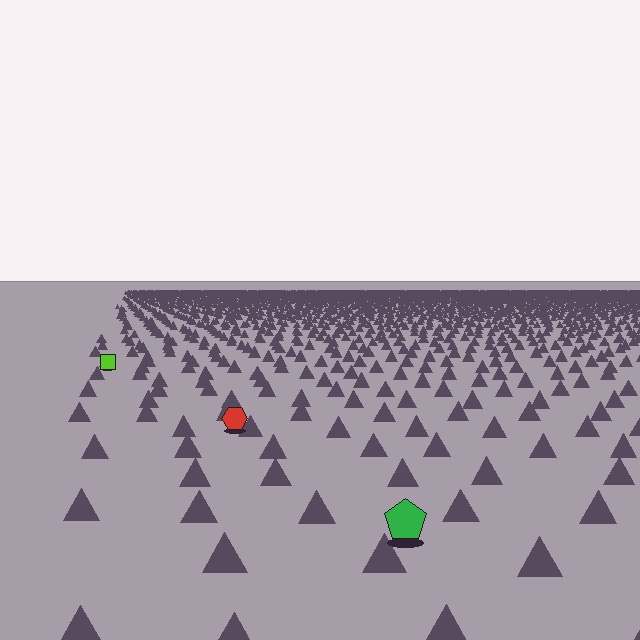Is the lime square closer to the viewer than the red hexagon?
No. The red hexagon is closer — you can tell from the texture gradient: the ground texture is coarser near it.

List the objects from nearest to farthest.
From nearest to farthest: the green pentagon, the red hexagon, the lime square.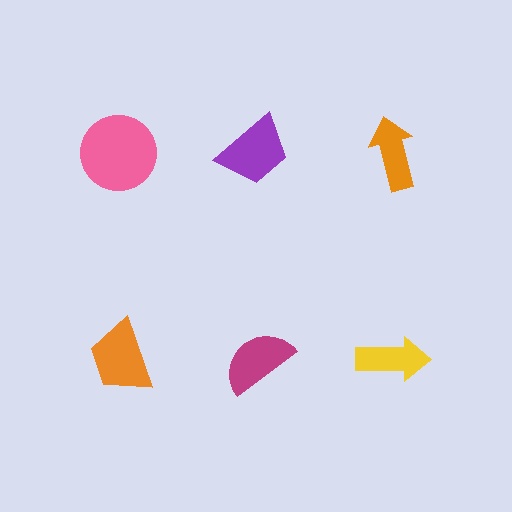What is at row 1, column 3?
An orange arrow.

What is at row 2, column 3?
A yellow arrow.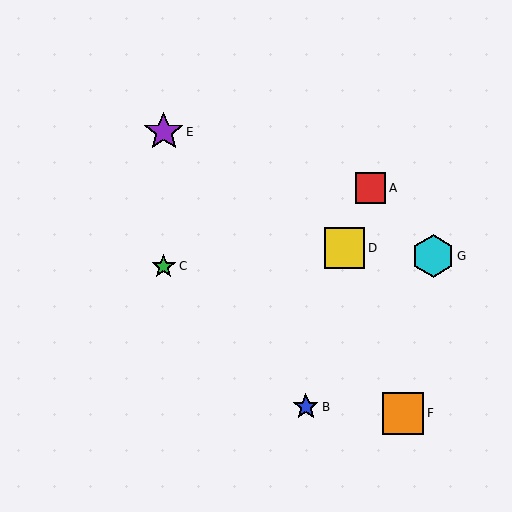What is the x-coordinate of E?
Object E is at x≈164.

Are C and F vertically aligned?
No, C is at x≈164 and F is at x≈403.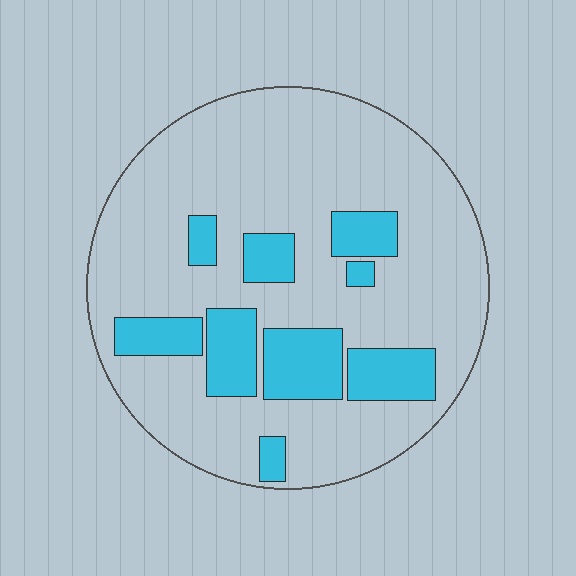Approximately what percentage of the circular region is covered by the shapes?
Approximately 20%.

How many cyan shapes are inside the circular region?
9.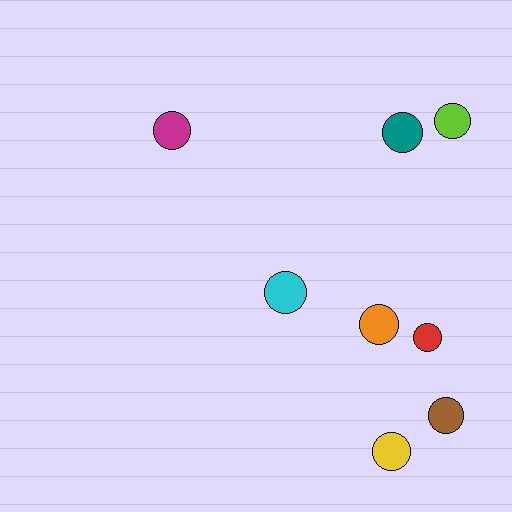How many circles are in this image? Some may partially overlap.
There are 8 circles.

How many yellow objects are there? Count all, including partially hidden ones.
There is 1 yellow object.